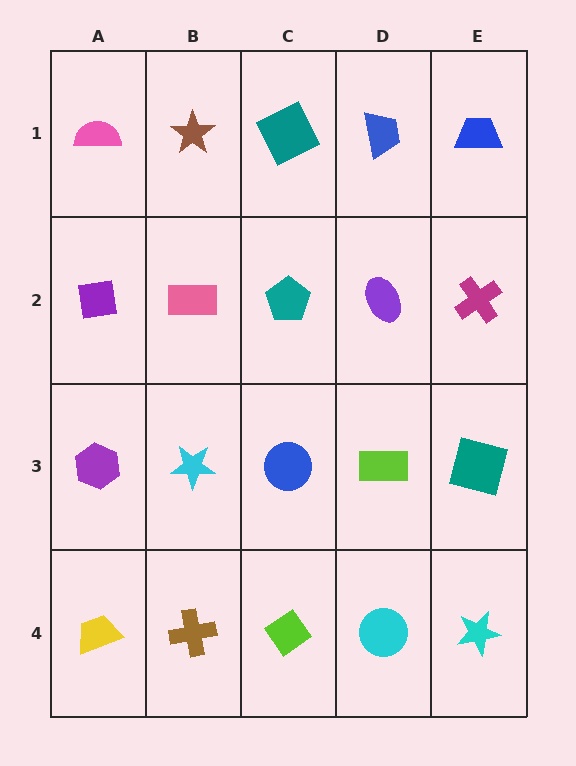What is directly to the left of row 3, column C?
A cyan star.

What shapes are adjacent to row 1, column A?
A purple square (row 2, column A), a brown star (row 1, column B).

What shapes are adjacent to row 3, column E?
A magenta cross (row 2, column E), a cyan star (row 4, column E), a lime rectangle (row 3, column D).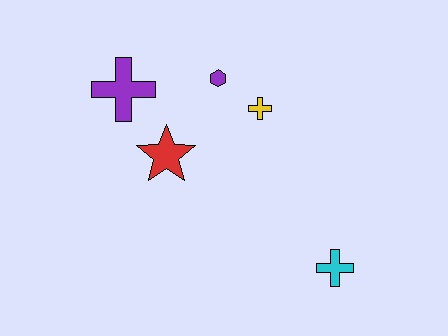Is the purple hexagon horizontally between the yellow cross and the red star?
Yes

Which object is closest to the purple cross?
The red star is closest to the purple cross.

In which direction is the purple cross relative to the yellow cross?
The purple cross is to the left of the yellow cross.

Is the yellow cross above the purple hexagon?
No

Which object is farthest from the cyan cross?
The purple cross is farthest from the cyan cross.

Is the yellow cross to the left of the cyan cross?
Yes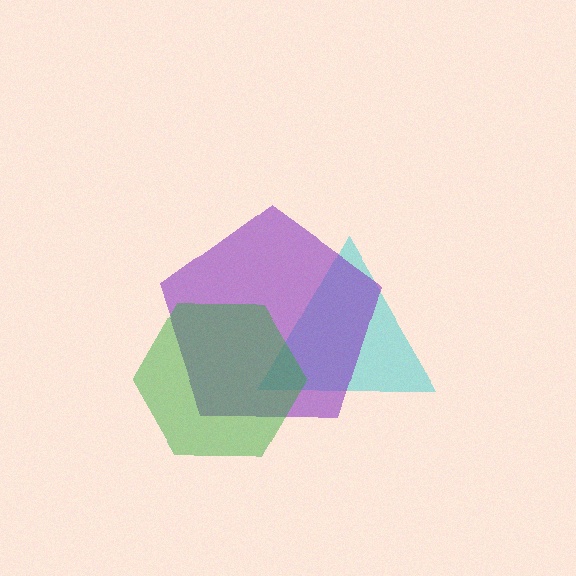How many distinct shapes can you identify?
There are 3 distinct shapes: a cyan triangle, a purple pentagon, a green hexagon.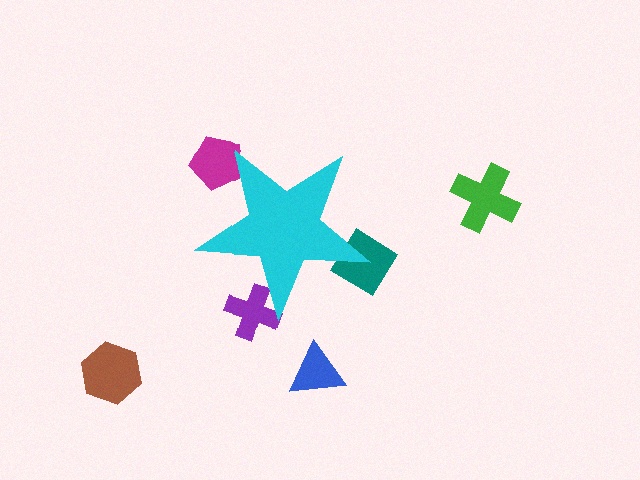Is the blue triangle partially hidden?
No, the blue triangle is fully visible.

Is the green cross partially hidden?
No, the green cross is fully visible.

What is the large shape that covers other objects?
A cyan star.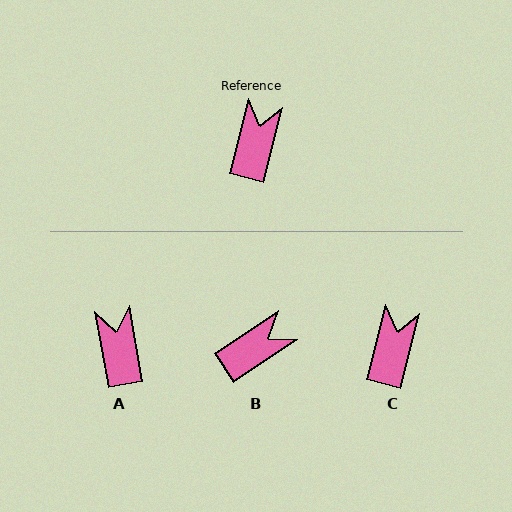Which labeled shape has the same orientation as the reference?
C.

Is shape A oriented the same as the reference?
No, it is off by about 24 degrees.